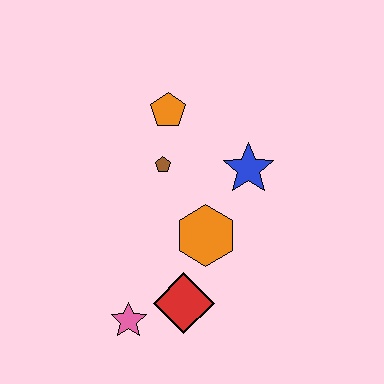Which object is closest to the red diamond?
The pink star is closest to the red diamond.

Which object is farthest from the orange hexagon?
The orange pentagon is farthest from the orange hexagon.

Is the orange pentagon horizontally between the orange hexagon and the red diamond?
No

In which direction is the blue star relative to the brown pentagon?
The blue star is to the right of the brown pentagon.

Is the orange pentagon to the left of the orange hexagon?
Yes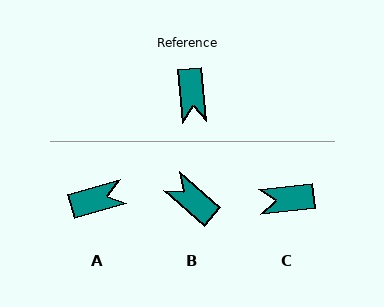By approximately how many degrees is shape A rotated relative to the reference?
Approximately 100 degrees counter-clockwise.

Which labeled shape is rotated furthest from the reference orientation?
B, about 137 degrees away.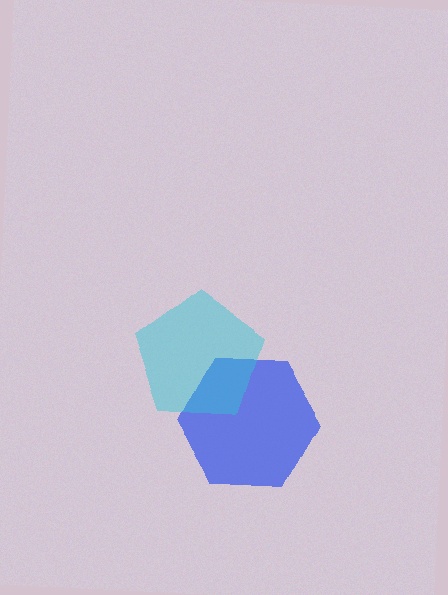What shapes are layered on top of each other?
The layered shapes are: a blue hexagon, a cyan pentagon.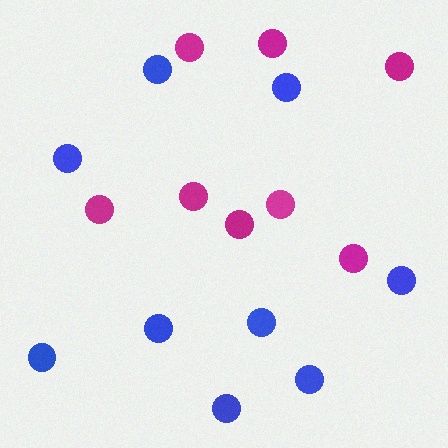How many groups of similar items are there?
There are 2 groups: one group of magenta circles (8) and one group of blue circles (9).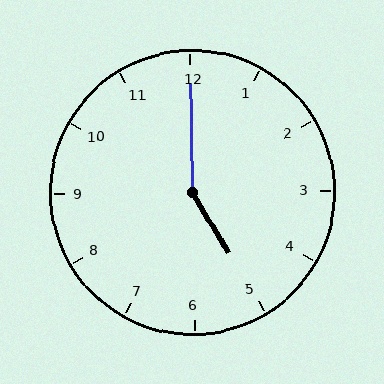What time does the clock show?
5:00.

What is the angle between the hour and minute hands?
Approximately 150 degrees.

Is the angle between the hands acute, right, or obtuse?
It is obtuse.